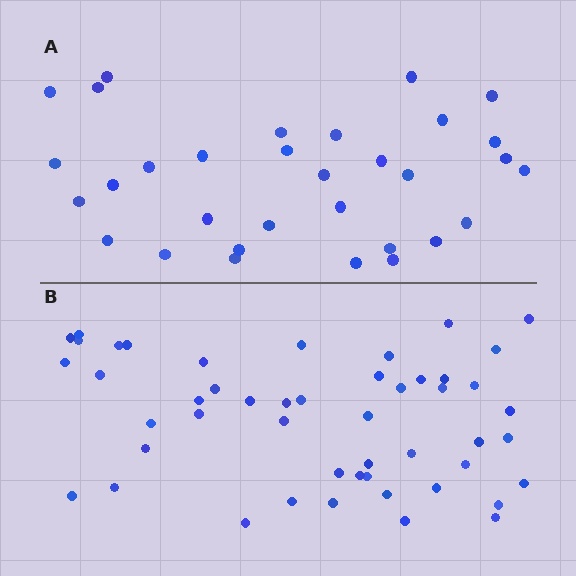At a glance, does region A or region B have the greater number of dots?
Region B (the bottom region) has more dots.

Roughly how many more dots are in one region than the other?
Region B has approximately 15 more dots than region A.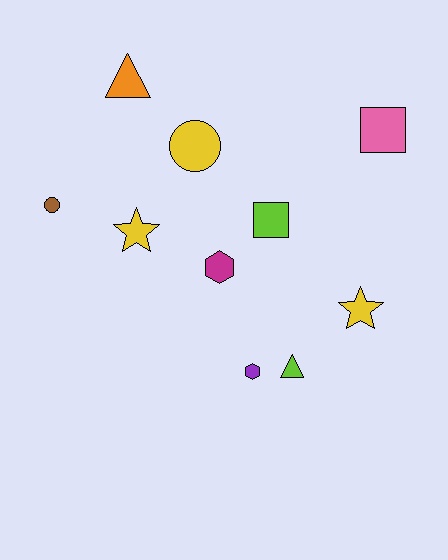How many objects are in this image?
There are 10 objects.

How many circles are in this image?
There are 2 circles.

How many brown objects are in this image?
There is 1 brown object.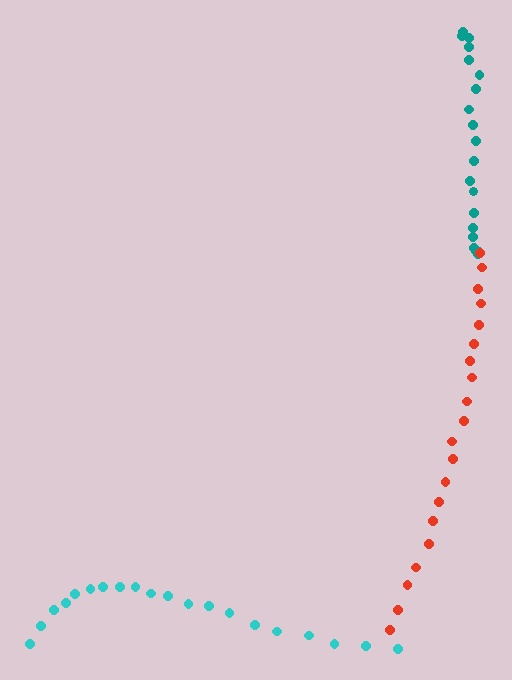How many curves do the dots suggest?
There are 3 distinct paths.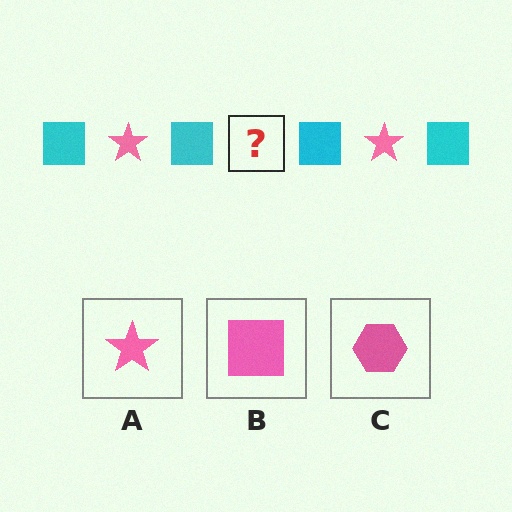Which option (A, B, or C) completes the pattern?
A.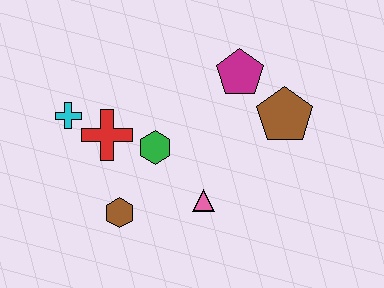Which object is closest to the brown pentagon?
The magenta pentagon is closest to the brown pentagon.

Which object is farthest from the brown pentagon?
The cyan cross is farthest from the brown pentagon.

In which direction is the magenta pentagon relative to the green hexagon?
The magenta pentagon is to the right of the green hexagon.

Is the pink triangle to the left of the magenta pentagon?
Yes